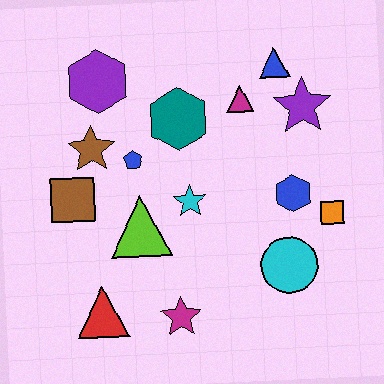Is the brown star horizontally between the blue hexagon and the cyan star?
No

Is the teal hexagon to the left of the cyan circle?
Yes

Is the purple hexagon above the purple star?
Yes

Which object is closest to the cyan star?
The lime triangle is closest to the cyan star.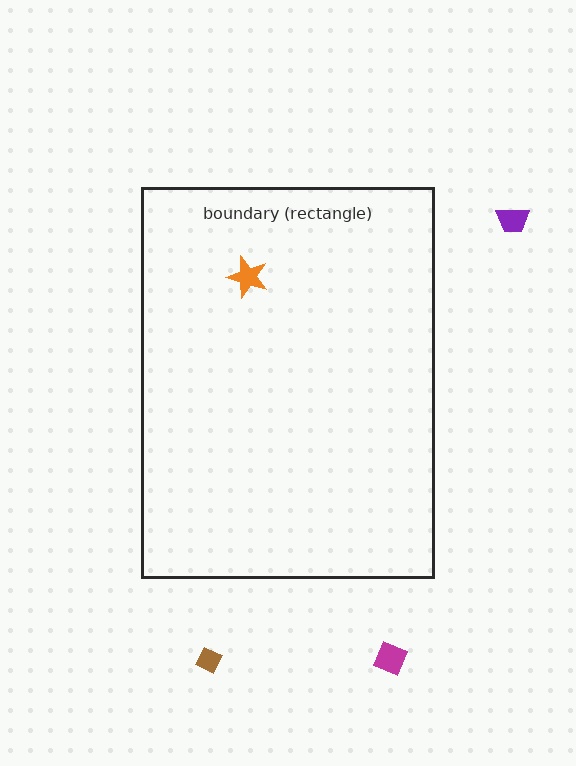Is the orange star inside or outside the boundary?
Inside.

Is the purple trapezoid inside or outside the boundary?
Outside.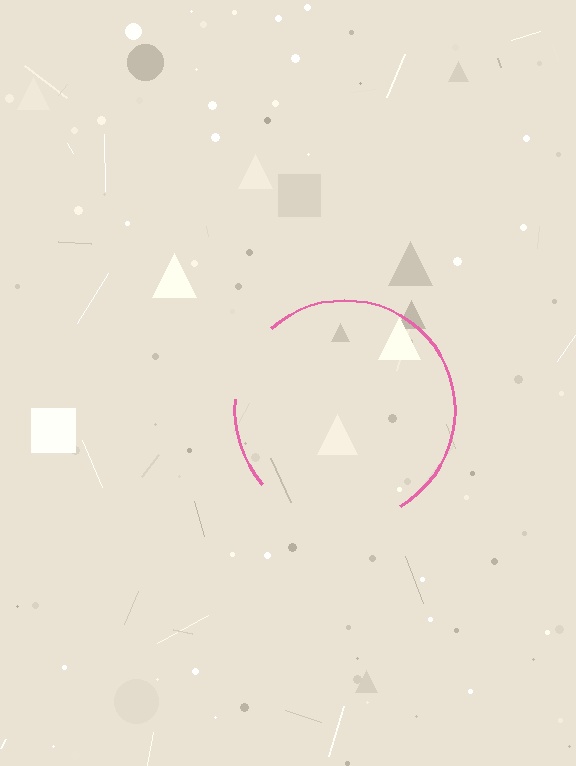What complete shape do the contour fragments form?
The contour fragments form a circle.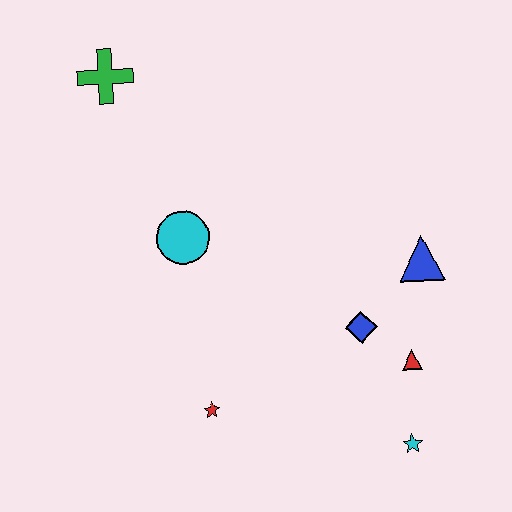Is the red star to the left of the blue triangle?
Yes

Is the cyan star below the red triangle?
Yes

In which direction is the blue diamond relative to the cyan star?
The blue diamond is above the cyan star.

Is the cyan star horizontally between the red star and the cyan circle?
No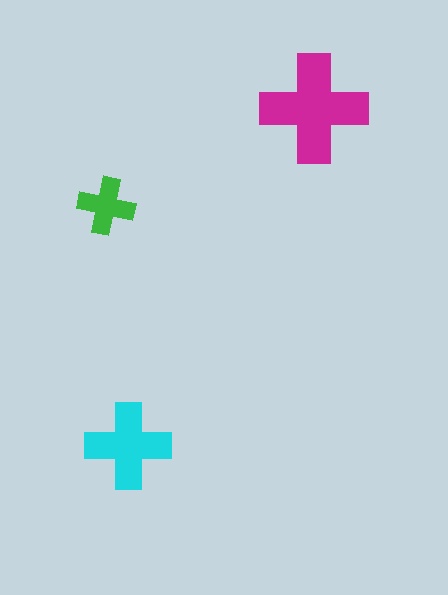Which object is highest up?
The magenta cross is topmost.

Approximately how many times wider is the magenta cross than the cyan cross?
About 1.5 times wider.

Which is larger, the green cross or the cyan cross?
The cyan one.